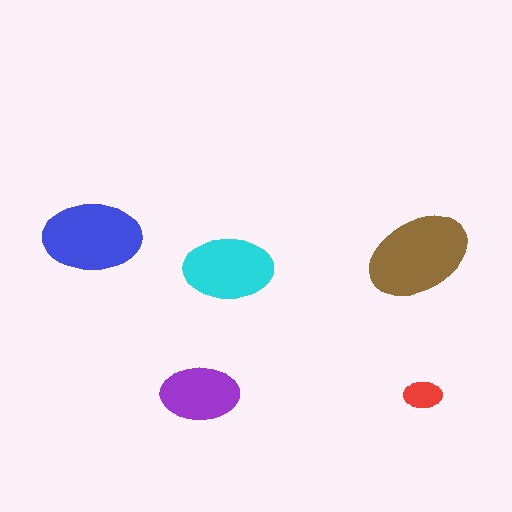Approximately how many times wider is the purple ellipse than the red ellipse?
About 2 times wider.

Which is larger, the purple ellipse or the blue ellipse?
The blue one.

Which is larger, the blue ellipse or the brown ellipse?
The brown one.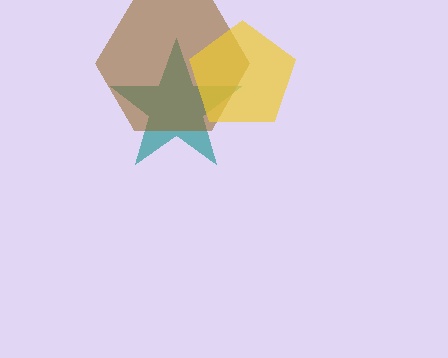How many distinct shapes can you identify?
There are 3 distinct shapes: a teal star, a brown hexagon, a yellow pentagon.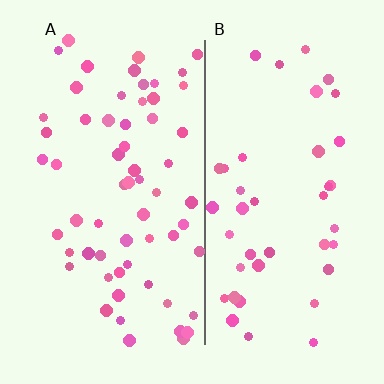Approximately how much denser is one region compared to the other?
Approximately 1.4× — region A over region B.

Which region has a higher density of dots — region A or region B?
A (the left).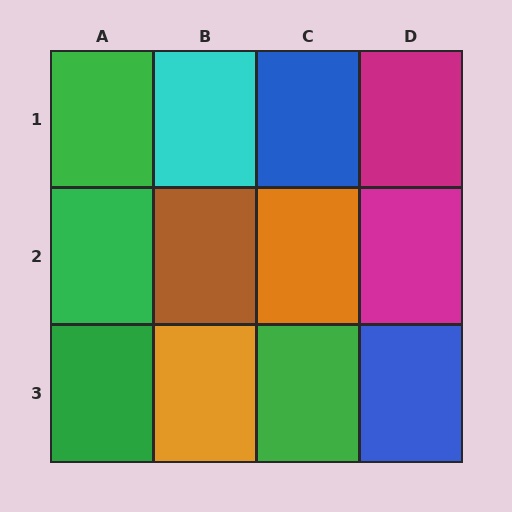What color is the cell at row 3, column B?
Orange.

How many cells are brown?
1 cell is brown.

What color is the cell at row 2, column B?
Brown.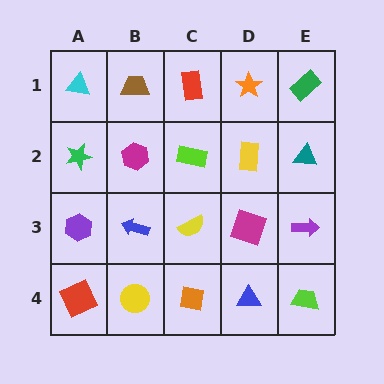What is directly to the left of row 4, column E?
A blue triangle.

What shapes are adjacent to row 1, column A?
A green star (row 2, column A), a brown trapezoid (row 1, column B).